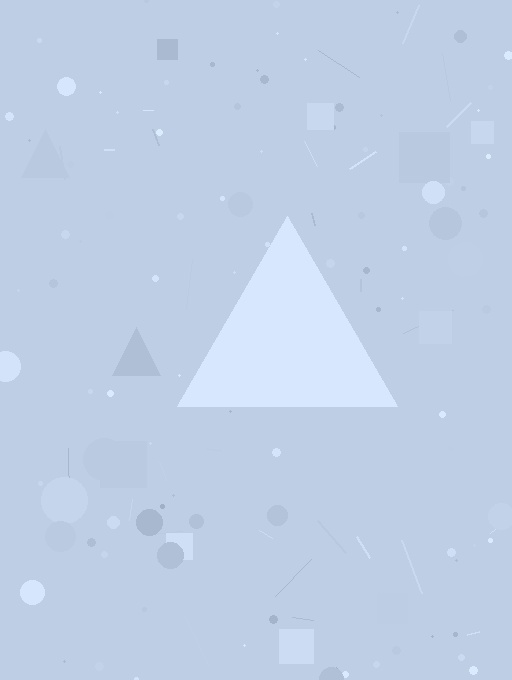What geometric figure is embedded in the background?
A triangle is embedded in the background.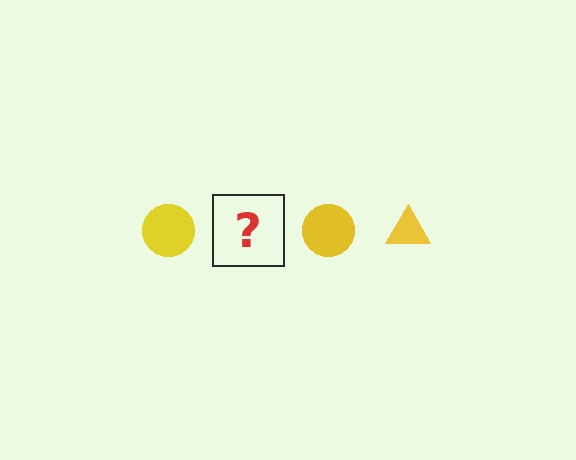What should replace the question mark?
The question mark should be replaced with a yellow triangle.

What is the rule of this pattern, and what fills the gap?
The rule is that the pattern cycles through circle, triangle shapes in yellow. The gap should be filled with a yellow triangle.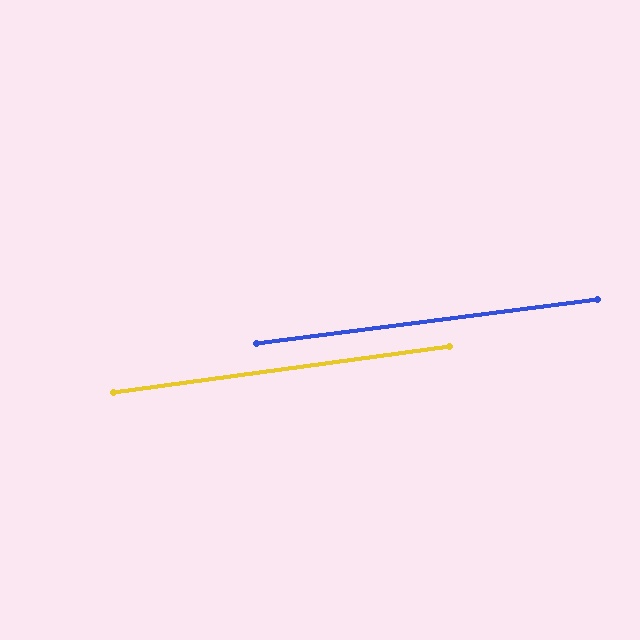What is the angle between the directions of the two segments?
Approximately 1 degree.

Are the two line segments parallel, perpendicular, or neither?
Parallel — their directions differ by only 0.5°.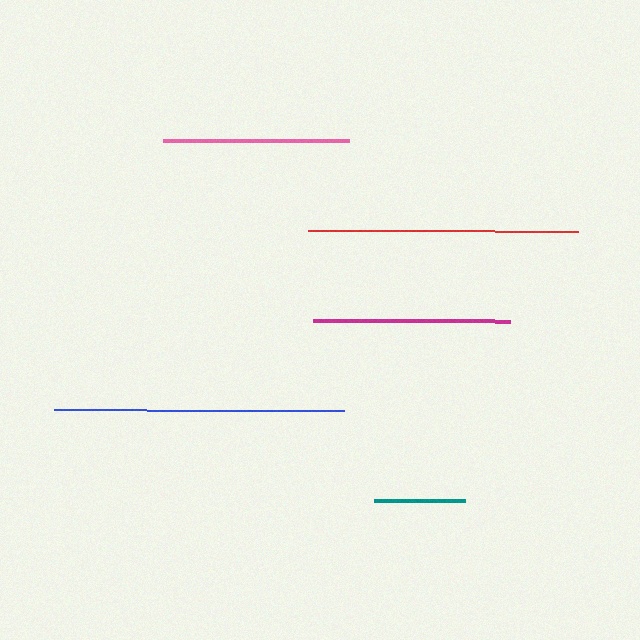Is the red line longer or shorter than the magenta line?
The red line is longer than the magenta line.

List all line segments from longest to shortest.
From longest to shortest: blue, red, magenta, pink, teal.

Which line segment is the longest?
The blue line is the longest at approximately 290 pixels.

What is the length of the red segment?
The red segment is approximately 271 pixels long.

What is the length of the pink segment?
The pink segment is approximately 185 pixels long.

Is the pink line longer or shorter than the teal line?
The pink line is longer than the teal line.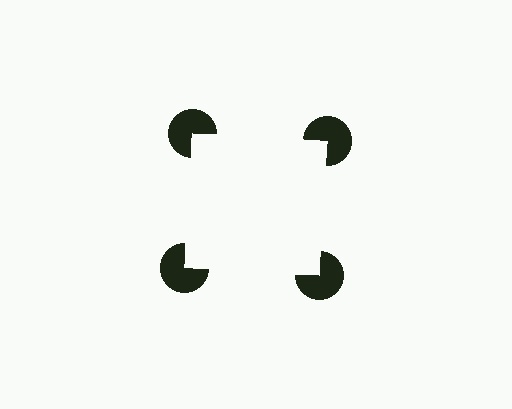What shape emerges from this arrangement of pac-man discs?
An illusory square — its edges are inferred from the aligned wedge cuts in the pac-man discs, not physically drawn.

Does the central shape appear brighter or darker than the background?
It typically appears slightly brighter than the background, even though no actual brightness change is drawn.